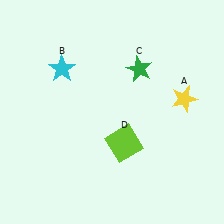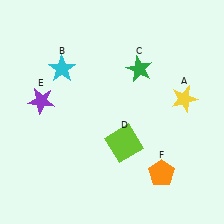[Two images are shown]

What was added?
A purple star (E), an orange pentagon (F) were added in Image 2.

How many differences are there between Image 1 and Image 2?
There are 2 differences between the two images.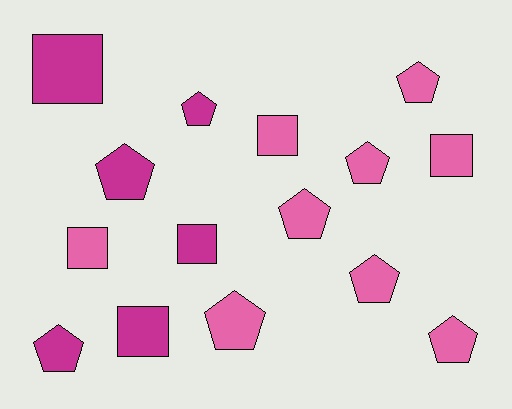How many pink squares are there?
There are 3 pink squares.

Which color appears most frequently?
Pink, with 9 objects.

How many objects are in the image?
There are 15 objects.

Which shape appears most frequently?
Pentagon, with 9 objects.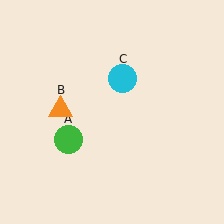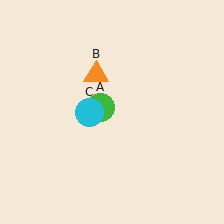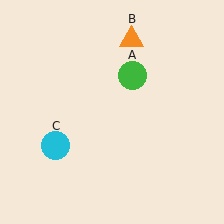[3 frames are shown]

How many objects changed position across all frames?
3 objects changed position: green circle (object A), orange triangle (object B), cyan circle (object C).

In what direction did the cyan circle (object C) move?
The cyan circle (object C) moved down and to the left.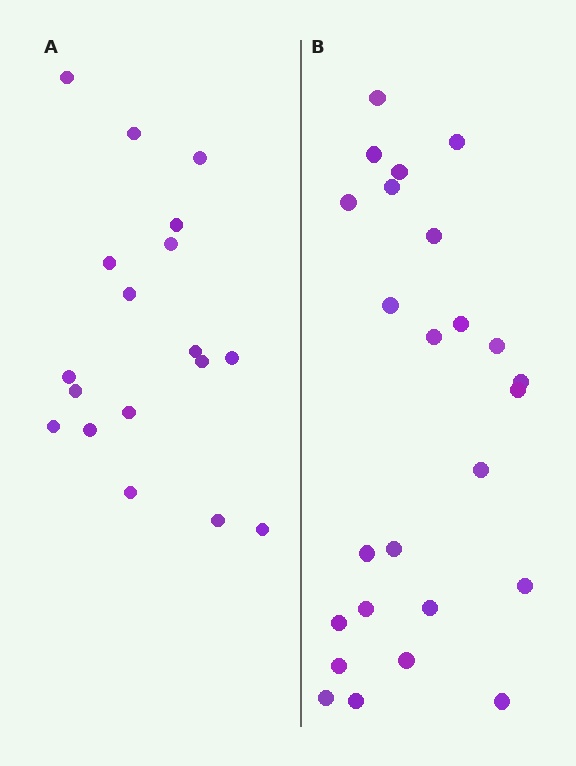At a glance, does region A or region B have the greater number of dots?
Region B (the right region) has more dots.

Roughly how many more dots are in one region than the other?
Region B has roughly 8 or so more dots than region A.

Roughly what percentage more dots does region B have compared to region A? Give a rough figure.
About 40% more.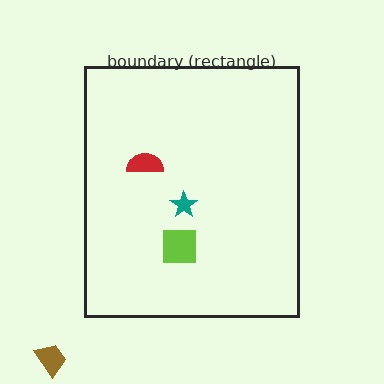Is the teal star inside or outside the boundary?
Inside.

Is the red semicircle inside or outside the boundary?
Inside.